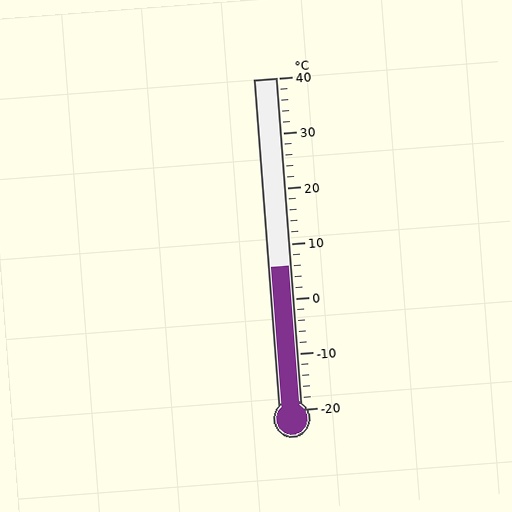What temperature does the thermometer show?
The thermometer shows approximately 6°C.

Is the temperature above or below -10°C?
The temperature is above -10°C.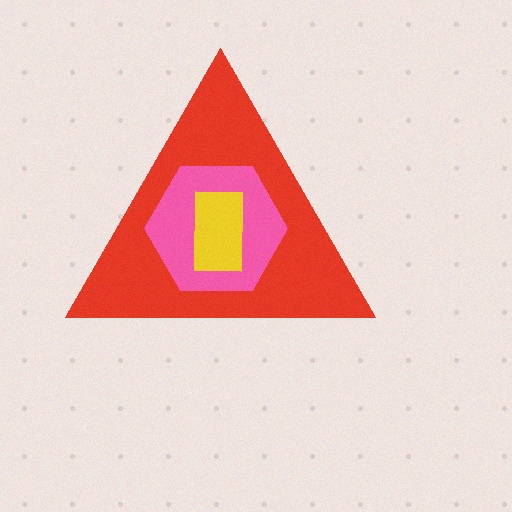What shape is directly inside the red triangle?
The pink hexagon.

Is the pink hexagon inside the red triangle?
Yes.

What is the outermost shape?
The red triangle.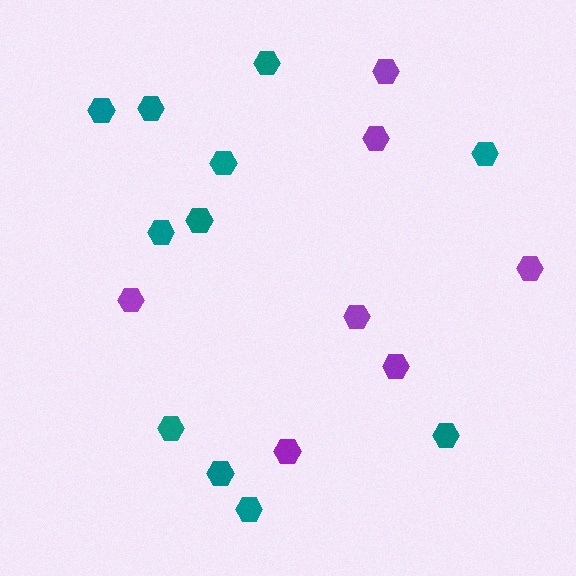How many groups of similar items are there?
There are 2 groups: one group of purple hexagons (7) and one group of teal hexagons (11).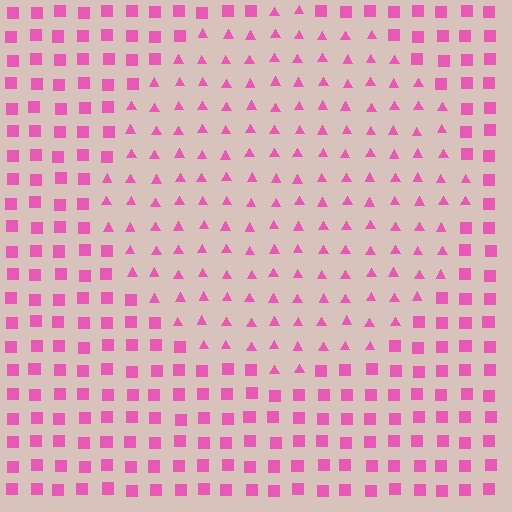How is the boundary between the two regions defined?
The boundary is defined by a change in element shape: triangles inside vs. squares outside. All elements share the same color and spacing.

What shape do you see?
I see a circle.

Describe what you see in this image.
The image is filled with small pink elements arranged in a uniform grid. A circle-shaped region contains triangles, while the surrounding area contains squares. The boundary is defined purely by the change in element shape.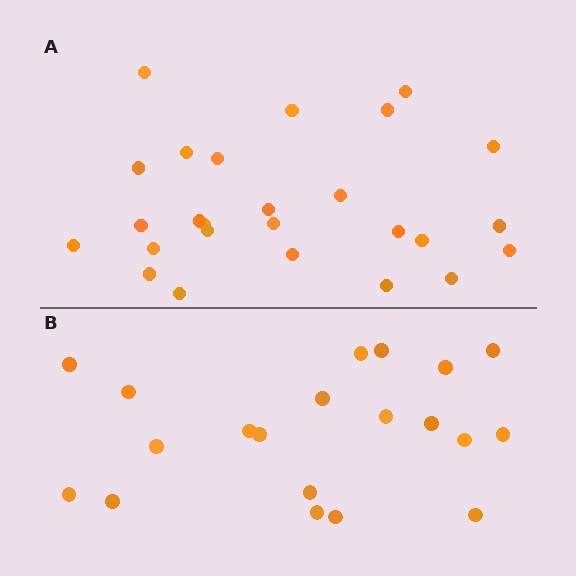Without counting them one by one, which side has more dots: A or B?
Region A (the top region) has more dots.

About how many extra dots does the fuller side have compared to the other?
Region A has about 6 more dots than region B.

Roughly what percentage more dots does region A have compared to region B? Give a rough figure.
About 30% more.